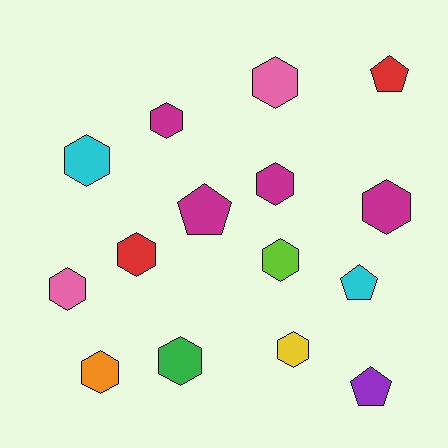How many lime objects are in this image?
There is 1 lime object.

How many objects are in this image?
There are 15 objects.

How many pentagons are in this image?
There are 4 pentagons.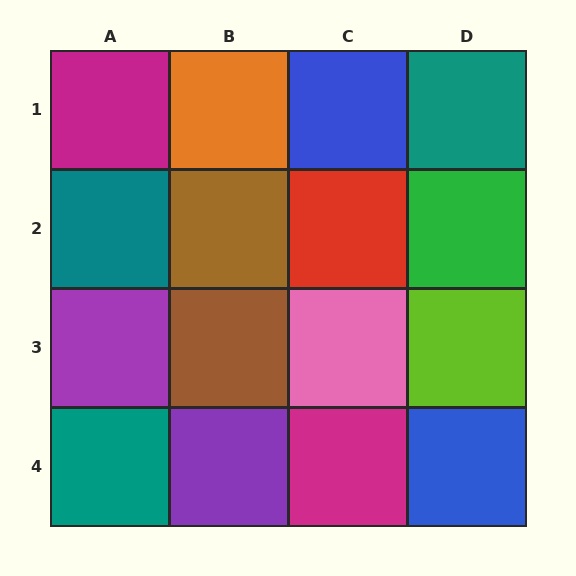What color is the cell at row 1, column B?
Orange.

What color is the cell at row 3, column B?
Brown.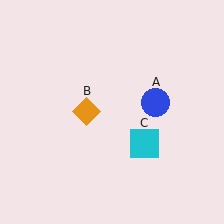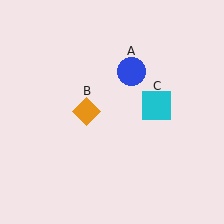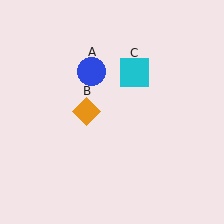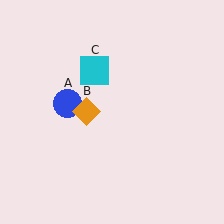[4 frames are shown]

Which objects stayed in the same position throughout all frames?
Orange diamond (object B) remained stationary.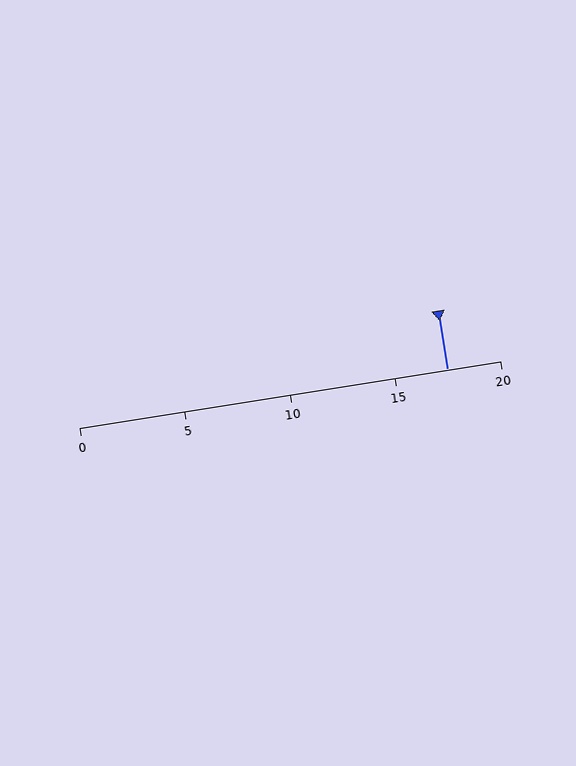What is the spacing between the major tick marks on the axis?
The major ticks are spaced 5 apart.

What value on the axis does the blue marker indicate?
The marker indicates approximately 17.5.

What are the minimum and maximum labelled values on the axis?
The axis runs from 0 to 20.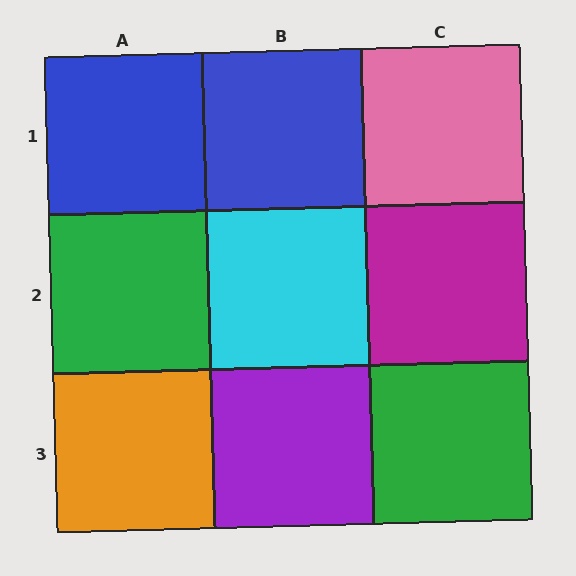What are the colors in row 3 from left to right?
Orange, purple, green.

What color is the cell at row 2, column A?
Green.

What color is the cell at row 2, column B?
Cyan.